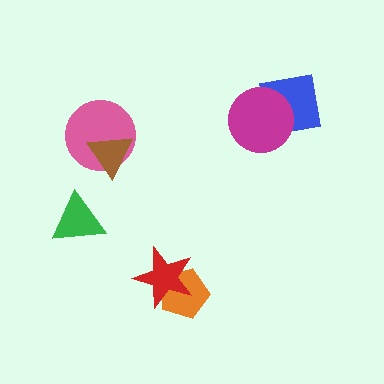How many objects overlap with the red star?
1 object overlaps with the red star.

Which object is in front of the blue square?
The magenta circle is in front of the blue square.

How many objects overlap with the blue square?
1 object overlaps with the blue square.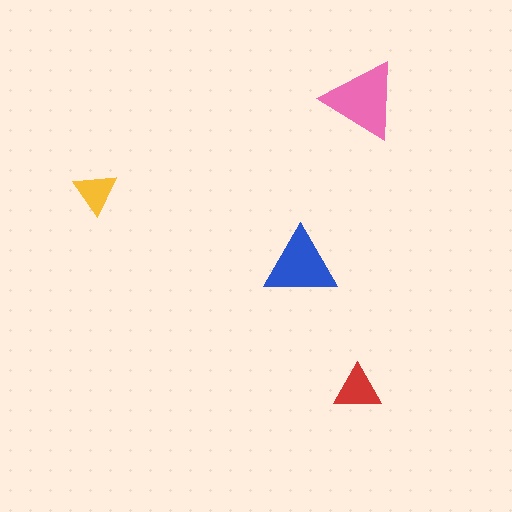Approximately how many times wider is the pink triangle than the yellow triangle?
About 2 times wider.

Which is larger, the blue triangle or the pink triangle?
The pink one.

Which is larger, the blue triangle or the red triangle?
The blue one.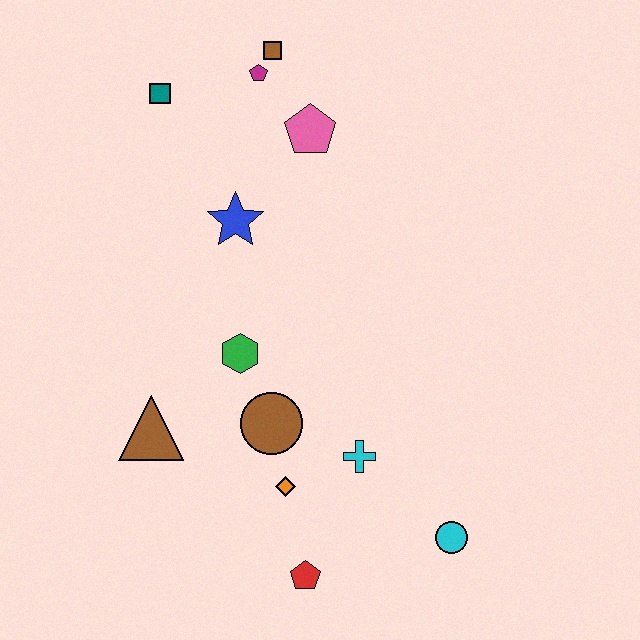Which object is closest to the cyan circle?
The cyan cross is closest to the cyan circle.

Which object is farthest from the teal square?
The cyan circle is farthest from the teal square.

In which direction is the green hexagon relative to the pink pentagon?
The green hexagon is below the pink pentagon.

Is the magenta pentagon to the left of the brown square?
Yes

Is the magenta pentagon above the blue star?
Yes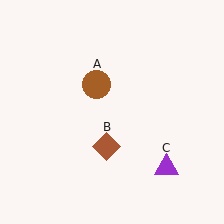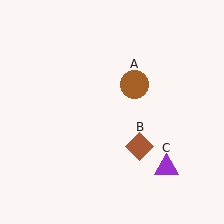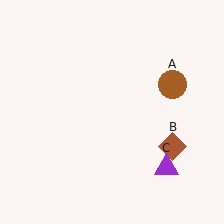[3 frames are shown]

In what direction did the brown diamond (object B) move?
The brown diamond (object B) moved right.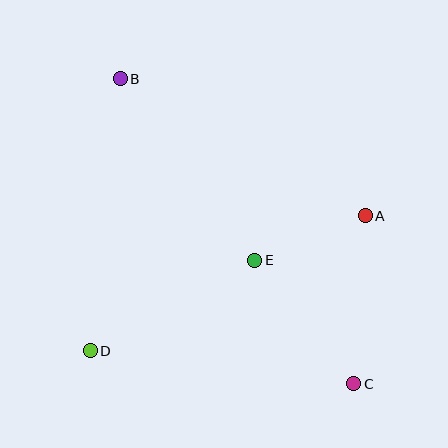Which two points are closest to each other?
Points A and E are closest to each other.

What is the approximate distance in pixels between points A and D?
The distance between A and D is approximately 307 pixels.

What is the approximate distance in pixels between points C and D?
The distance between C and D is approximately 266 pixels.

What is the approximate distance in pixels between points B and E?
The distance between B and E is approximately 226 pixels.